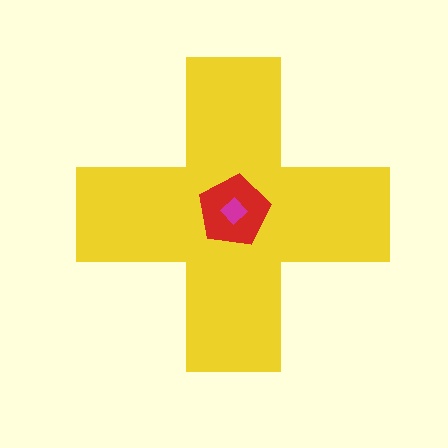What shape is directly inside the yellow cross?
The red pentagon.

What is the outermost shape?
The yellow cross.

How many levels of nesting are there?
3.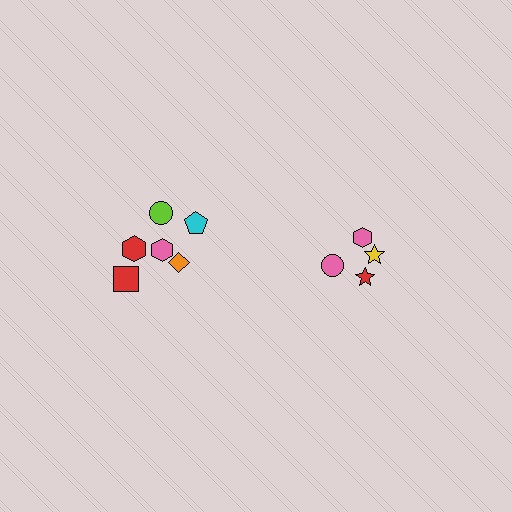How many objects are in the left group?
There are 6 objects.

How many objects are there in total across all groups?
There are 10 objects.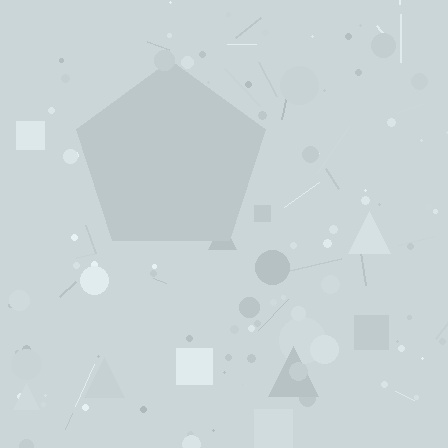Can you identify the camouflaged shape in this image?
The camouflaged shape is a pentagon.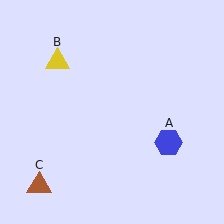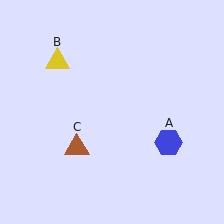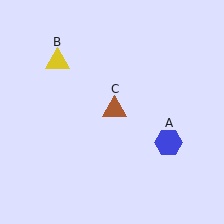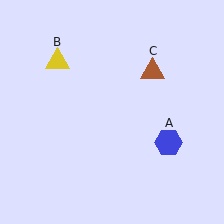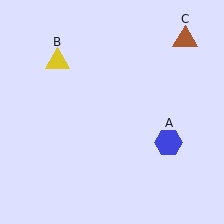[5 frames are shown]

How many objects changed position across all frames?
1 object changed position: brown triangle (object C).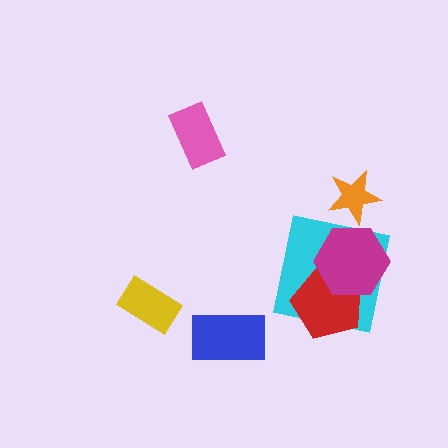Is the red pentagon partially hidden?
Yes, it is partially covered by another shape.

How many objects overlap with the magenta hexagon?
2 objects overlap with the magenta hexagon.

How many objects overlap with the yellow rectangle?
0 objects overlap with the yellow rectangle.